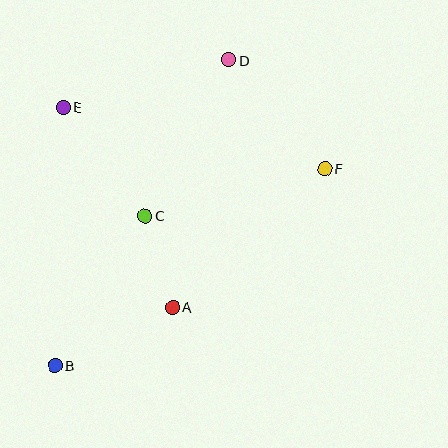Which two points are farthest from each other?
Points B and D are farthest from each other.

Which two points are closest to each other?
Points A and C are closest to each other.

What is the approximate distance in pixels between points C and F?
The distance between C and F is approximately 186 pixels.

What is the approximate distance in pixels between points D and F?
The distance between D and F is approximately 145 pixels.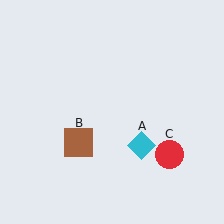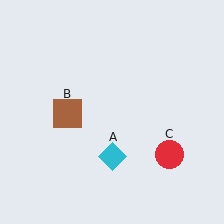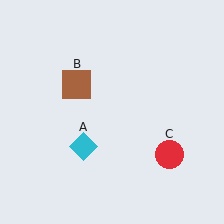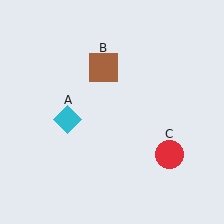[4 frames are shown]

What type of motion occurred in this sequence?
The cyan diamond (object A), brown square (object B) rotated clockwise around the center of the scene.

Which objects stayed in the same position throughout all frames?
Red circle (object C) remained stationary.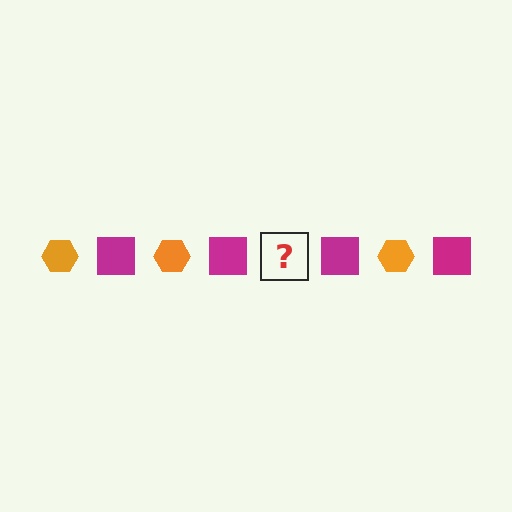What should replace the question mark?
The question mark should be replaced with an orange hexagon.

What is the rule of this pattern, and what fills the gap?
The rule is that the pattern alternates between orange hexagon and magenta square. The gap should be filled with an orange hexagon.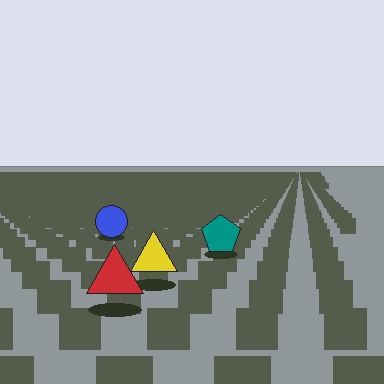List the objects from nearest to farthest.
From nearest to farthest: the red triangle, the yellow triangle, the teal pentagon, the blue circle.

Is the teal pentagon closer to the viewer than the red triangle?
No. The red triangle is closer — you can tell from the texture gradient: the ground texture is coarser near it.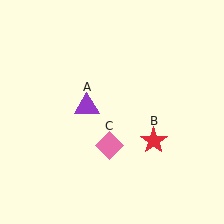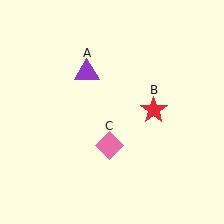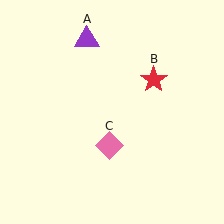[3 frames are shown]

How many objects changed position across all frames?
2 objects changed position: purple triangle (object A), red star (object B).